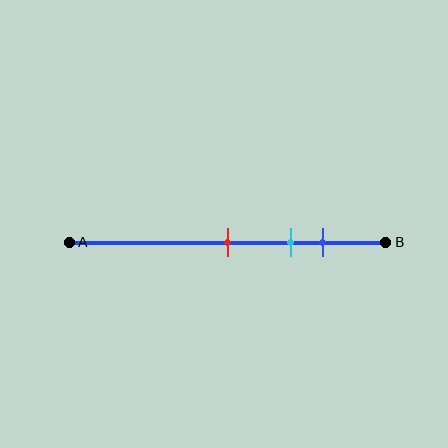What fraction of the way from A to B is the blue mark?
The blue mark is approximately 80% (0.8) of the way from A to B.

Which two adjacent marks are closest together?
The cyan and blue marks are the closest adjacent pair.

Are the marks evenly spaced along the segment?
Yes, the marks are approximately evenly spaced.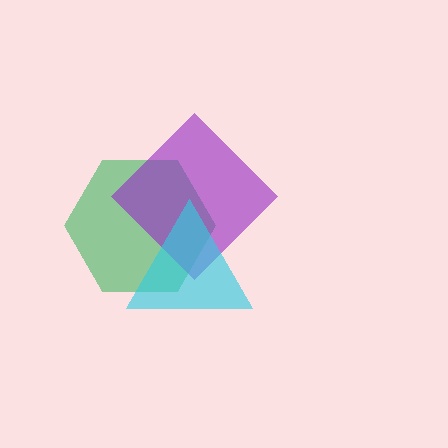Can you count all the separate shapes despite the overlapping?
Yes, there are 3 separate shapes.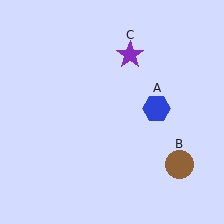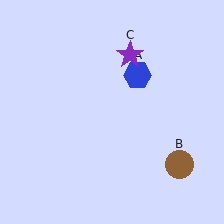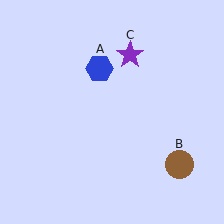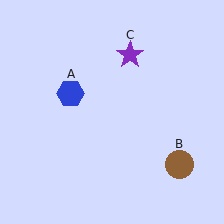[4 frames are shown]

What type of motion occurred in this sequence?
The blue hexagon (object A) rotated counterclockwise around the center of the scene.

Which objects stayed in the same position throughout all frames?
Brown circle (object B) and purple star (object C) remained stationary.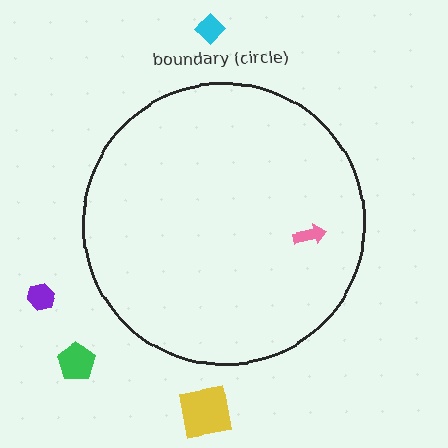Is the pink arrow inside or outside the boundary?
Inside.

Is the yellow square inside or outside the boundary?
Outside.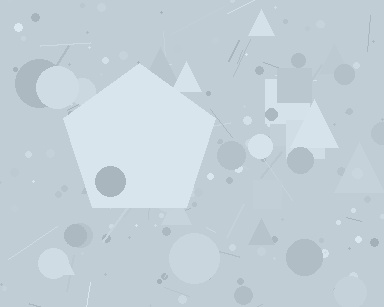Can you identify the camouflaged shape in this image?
The camouflaged shape is a pentagon.